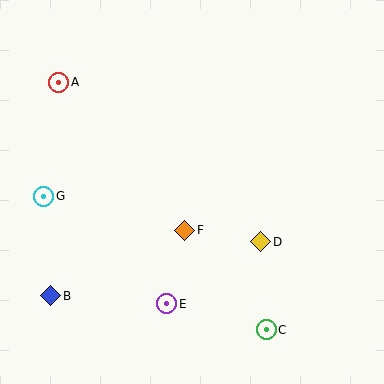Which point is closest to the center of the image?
Point F at (185, 230) is closest to the center.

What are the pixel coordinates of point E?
Point E is at (167, 304).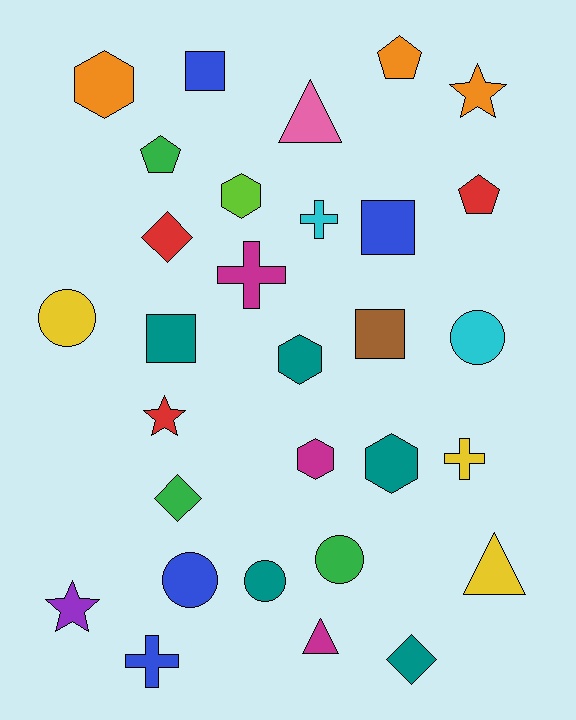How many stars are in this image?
There are 3 stars.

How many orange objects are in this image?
There are 3 orange objects.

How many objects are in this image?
There are 30 objects.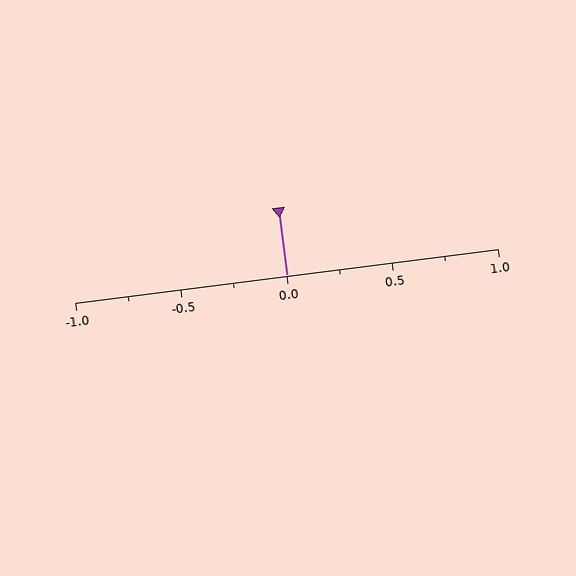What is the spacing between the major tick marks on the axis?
The major ticks are spaced 0.5 apart.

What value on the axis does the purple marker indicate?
The marker indicates approximately 0.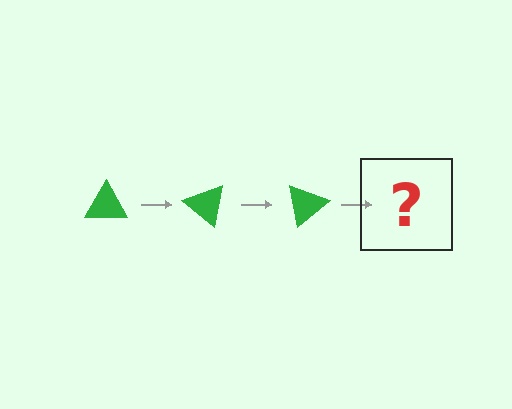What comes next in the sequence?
The next element should be a green triangle rotated 120 degrees.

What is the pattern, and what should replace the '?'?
The pattern is that the triangle rotates 40 degrees each step. The '?' should be a green triangle rotated 120 degrees.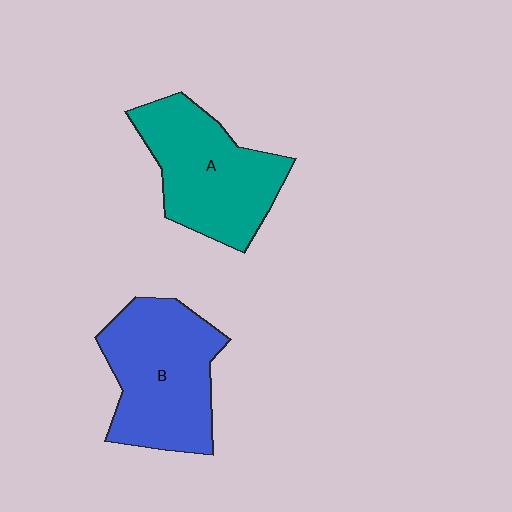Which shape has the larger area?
Shape B (blue).